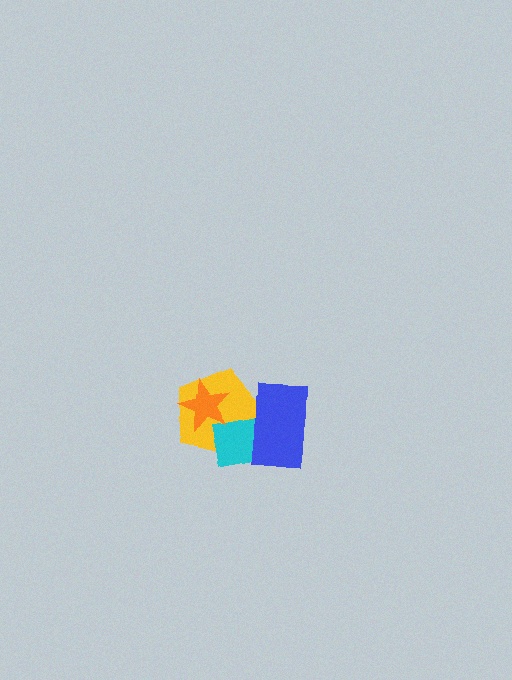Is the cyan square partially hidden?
Yes, it is partially covered by another shape.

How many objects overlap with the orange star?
2 objects overlap with the orange star.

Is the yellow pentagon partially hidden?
Yes, it is partially covered by another shape.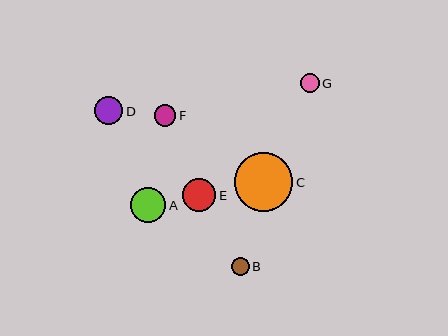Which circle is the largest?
Circle C is the largest with a size of approximately 59 pixels.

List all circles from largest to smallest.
From largest to smallest: C, A, E, D, F, G, B.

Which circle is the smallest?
Circle B is the smallest with a size of approximately 17 pixels.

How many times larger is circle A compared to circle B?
Circle A is approximately 2.0 times the size of circle B.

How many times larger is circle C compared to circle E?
Circle C is approximately 1.8 times the size of circle E.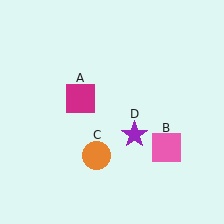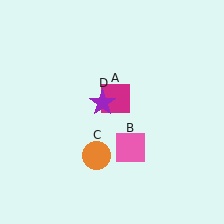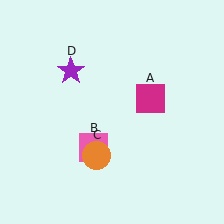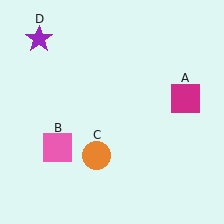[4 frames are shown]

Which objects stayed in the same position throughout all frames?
Orange circle (object C) remained stationary.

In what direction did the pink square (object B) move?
The pink square (object B) moved left.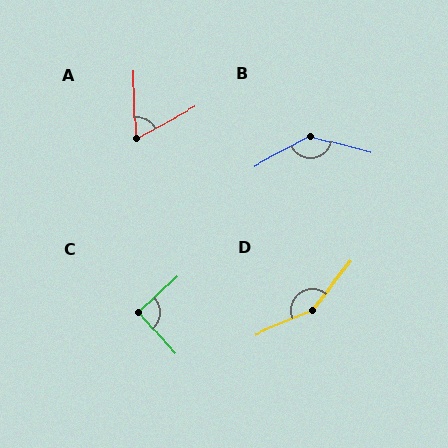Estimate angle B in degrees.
Approximately 137 degrees.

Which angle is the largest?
D, at approximately 151 degrees.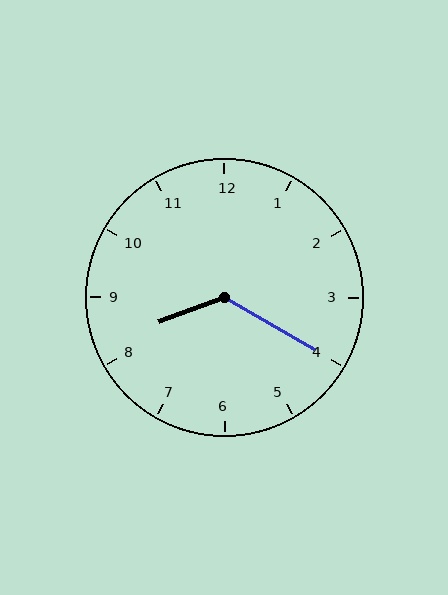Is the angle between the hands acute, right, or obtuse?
It is obtuse.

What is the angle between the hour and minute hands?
Approximately 130 degrees.